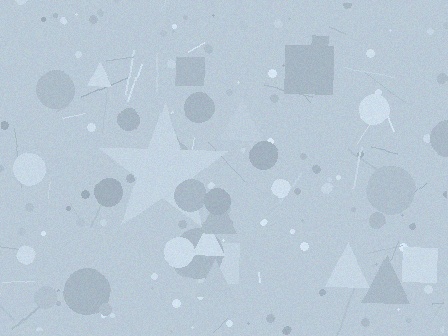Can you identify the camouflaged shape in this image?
The camouflaged shape is a star.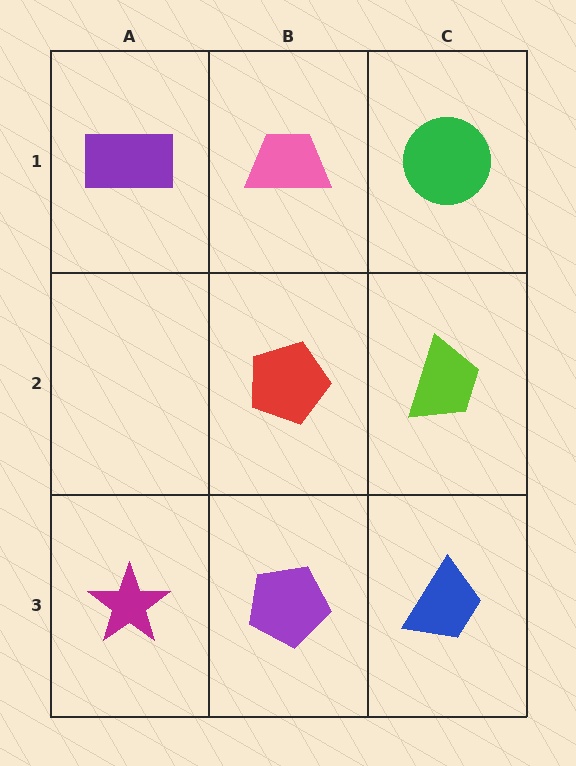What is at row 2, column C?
A lime trapezoid.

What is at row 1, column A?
A purple rectangle.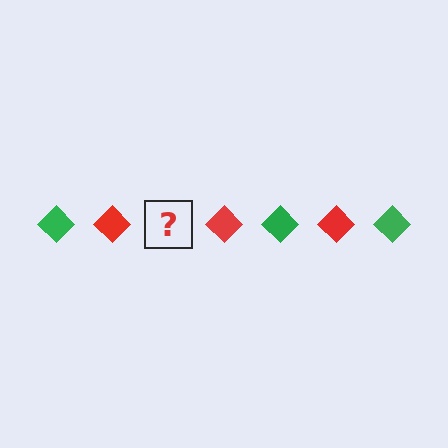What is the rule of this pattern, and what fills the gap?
The rule is that the pattern cycles through green, red diamonds. The gap should be filled with a green diamond.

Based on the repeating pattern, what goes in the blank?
The blank should be a green diamond.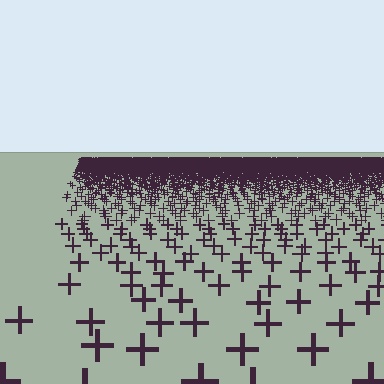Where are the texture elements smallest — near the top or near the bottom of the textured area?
Near the top.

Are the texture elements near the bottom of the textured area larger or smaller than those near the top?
Larger. Near the bottom, elements are closer to the viewer and appear at a bigger on-screen size.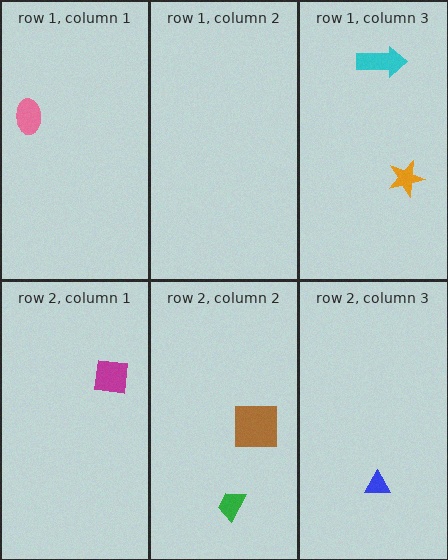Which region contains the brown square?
The row 2, column 2 region.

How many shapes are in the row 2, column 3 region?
1.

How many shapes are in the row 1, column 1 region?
1.